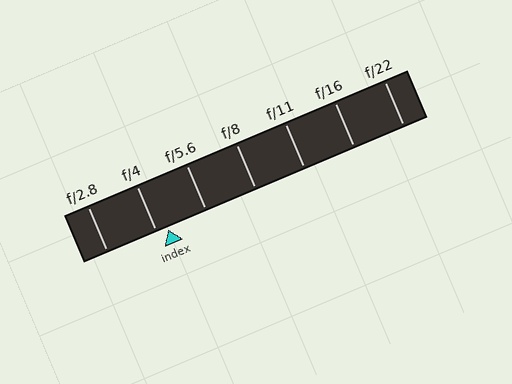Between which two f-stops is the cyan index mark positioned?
The index mark is between f/4 and f/5.6.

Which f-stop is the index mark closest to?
The index mark is closest to f/4.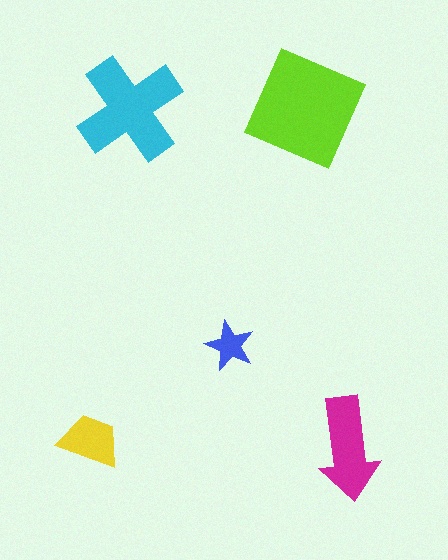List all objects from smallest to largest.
The blue star, the yellow trapezoid, the magenta arrow, the cyan cross, the lime square.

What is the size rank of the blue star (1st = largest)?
5th.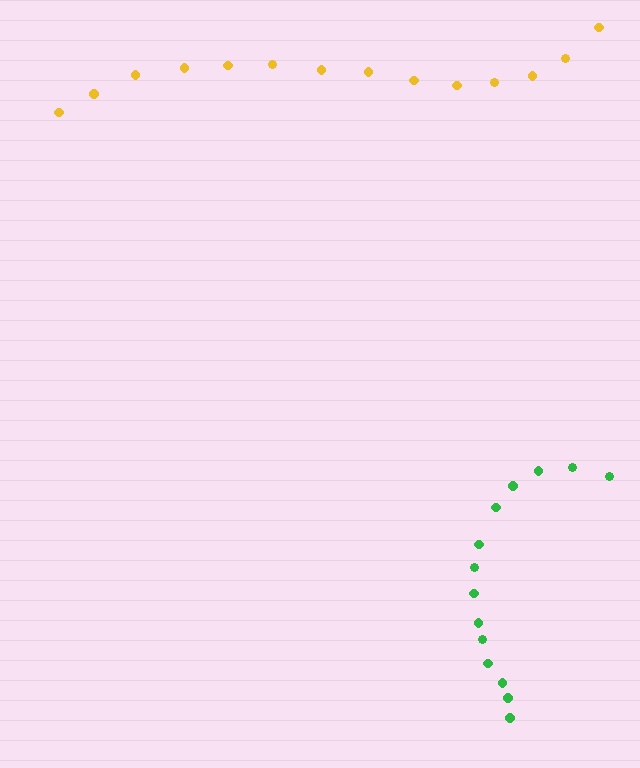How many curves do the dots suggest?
There are 2 distinct paths.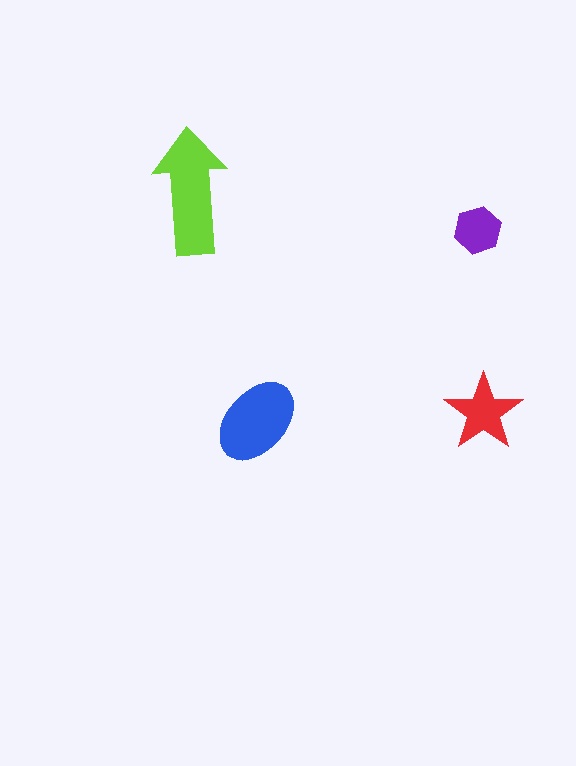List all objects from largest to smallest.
The lime arrow, the blue ellipse, the red star, the purple hexagon.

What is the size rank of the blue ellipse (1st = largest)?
2nd.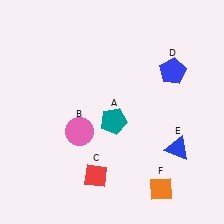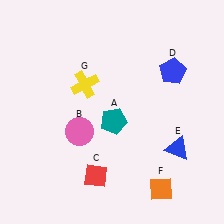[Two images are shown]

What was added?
A yellow cross (G) was added in Image 2.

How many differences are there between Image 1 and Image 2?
There is 1 difference between the two images.